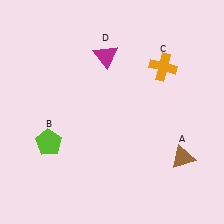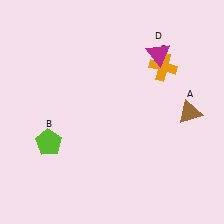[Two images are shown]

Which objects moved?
The objects that moved are: the brown triangle (A), the magenta triangle (D).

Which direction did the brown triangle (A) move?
The brown triangle (A) moved up.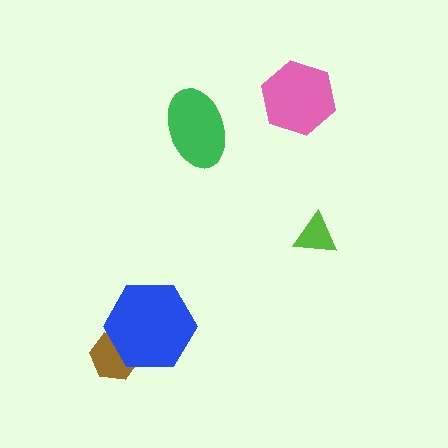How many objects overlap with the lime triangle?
0 objects overlap with the lime triangle.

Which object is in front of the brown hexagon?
The blue hexagon is in front of the brown hexagon.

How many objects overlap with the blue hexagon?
1 object overlaps with the blue hexagon.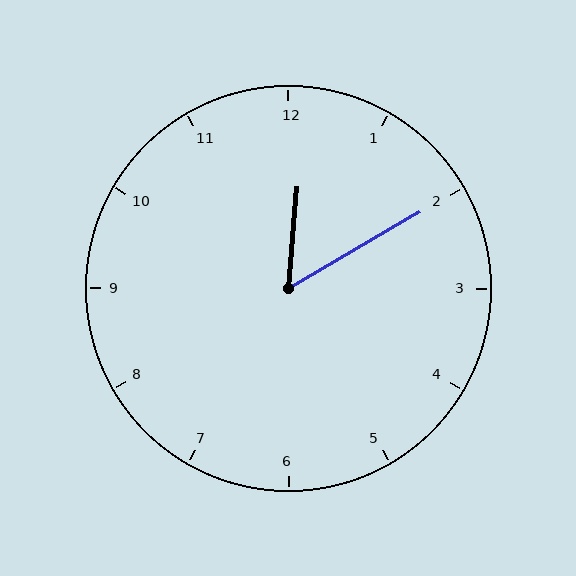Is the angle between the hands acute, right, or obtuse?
It is acute.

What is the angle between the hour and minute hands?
Approximately 55 degrees.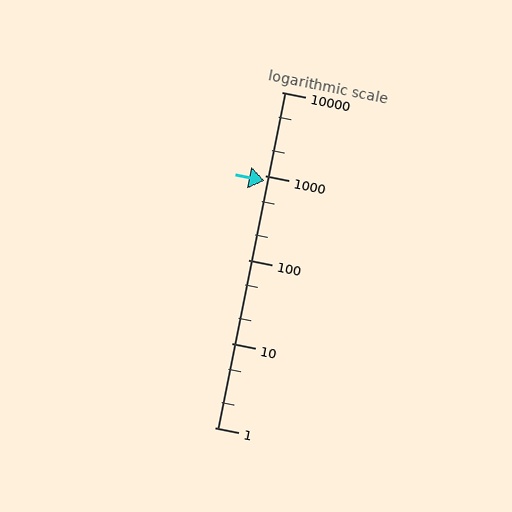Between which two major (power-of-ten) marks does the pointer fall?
The pointer is between 100 and 1000.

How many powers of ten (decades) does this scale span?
The scale spans 4 decades, from 1 to 10000.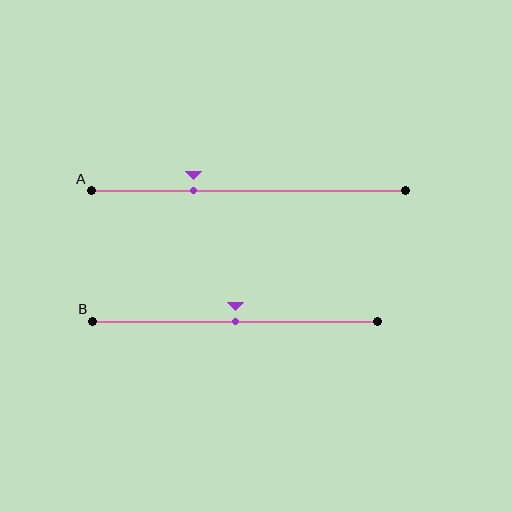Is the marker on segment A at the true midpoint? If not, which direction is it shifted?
No, the marker on segment A is shifted to the left by about 18% of the segment length.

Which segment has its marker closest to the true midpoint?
Segment B has its marker closest to the true midpoint.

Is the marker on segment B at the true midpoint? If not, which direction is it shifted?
Yes, the marker on segment B is at the true midpoint.